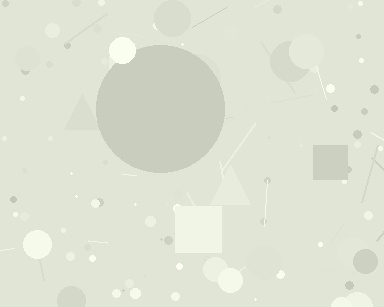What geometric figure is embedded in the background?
A circle is embedded in the background.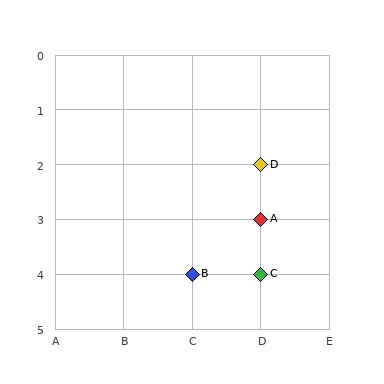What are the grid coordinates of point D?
Point D is at grid coordinates (D, 2).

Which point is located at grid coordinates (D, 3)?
Point A is at (D, 3).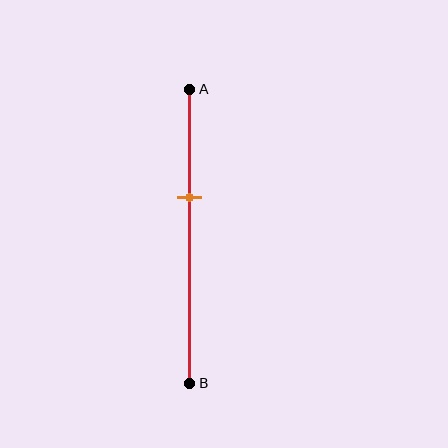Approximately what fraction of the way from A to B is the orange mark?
The orange mark is approximately 35% of the way from A to B.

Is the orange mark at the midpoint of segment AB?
No, the mark is at about 35% from A, not at the 50% midpoint.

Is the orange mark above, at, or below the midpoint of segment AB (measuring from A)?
The orange mark is above the midpoint of segment AB.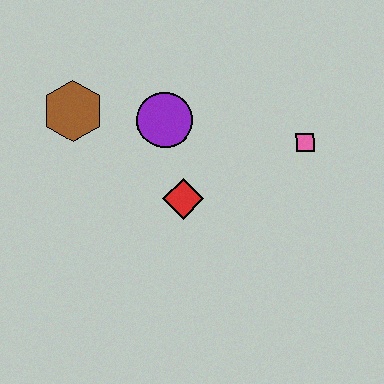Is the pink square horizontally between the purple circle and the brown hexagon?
No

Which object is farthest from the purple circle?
The pink square is farthest from the purple circle.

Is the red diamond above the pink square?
No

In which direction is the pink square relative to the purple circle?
The pink square is to the right of the purple circle.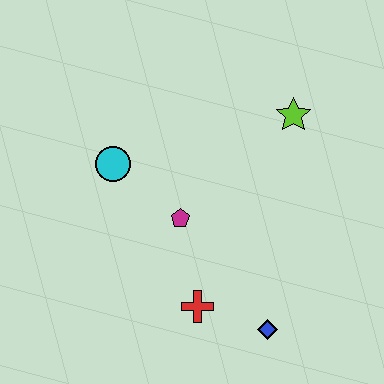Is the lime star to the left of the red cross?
No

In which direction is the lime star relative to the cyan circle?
The lime star is to the right of the cyan circle.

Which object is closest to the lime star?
The magenta pentagon is closest to the lime star.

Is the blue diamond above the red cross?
No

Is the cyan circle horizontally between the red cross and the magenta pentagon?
No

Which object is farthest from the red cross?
The lime star is farthest from the red cross.